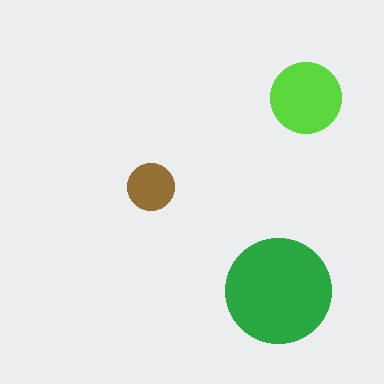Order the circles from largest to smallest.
the green one, the lime one, the brown one.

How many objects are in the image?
There are 3 objects in the image.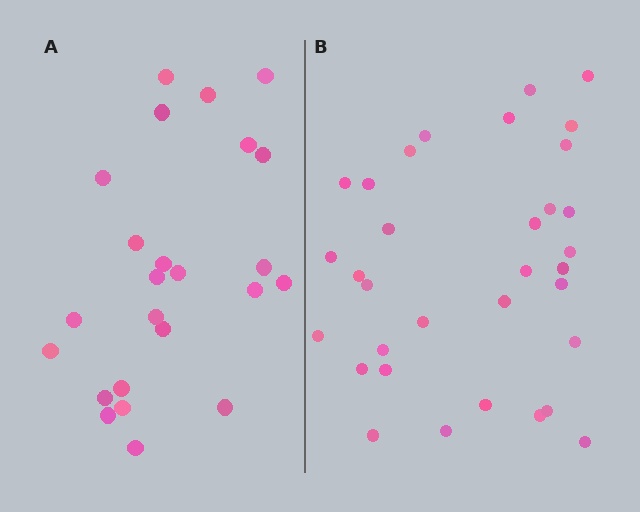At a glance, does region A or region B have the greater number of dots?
Region B (the right region) has more dots.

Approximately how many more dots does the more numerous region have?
Region B has roughly 8 or so more dots than region A.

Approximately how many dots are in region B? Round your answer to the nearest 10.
About 30 dots. (The exact count is 33, which rounds to 30.)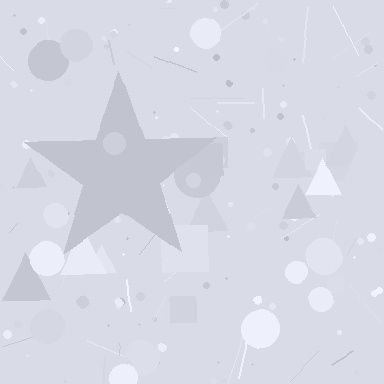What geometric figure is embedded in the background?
A star is embedded in the background.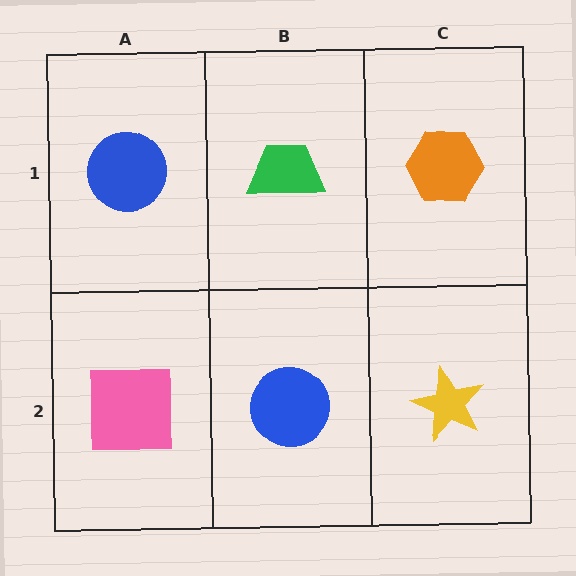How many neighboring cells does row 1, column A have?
2.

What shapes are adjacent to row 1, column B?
A blue circle (row 2, column B), a blue circle (row 1, column A), an orange hexagon (row 1, column C).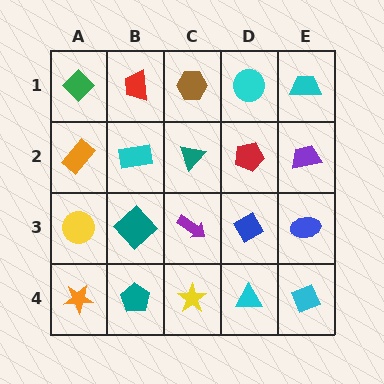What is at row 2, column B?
A cyan rectangle.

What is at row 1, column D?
A cyan circle.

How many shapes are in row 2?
5 shapes.